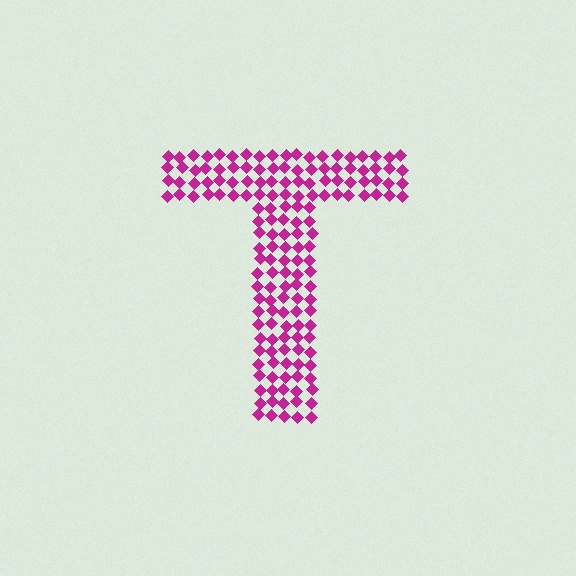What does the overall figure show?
The overall figure shows the letter T.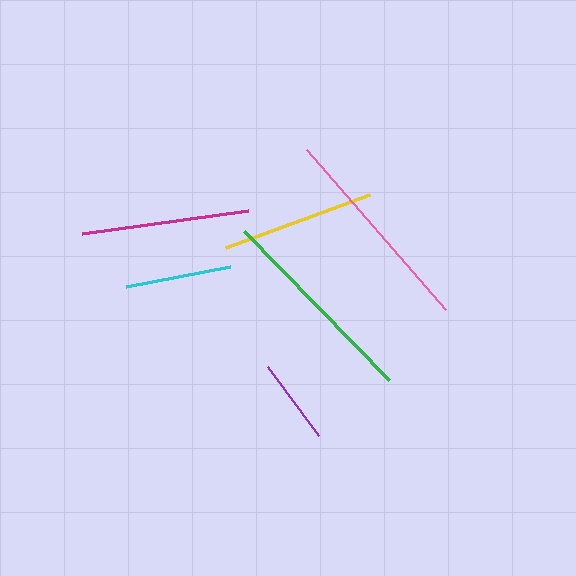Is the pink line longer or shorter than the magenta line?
The pink line is longer than the magenta line.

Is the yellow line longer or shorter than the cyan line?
The yellow line is longer than the cyan line.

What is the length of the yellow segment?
The yellow segment is approximately 154 pixels long.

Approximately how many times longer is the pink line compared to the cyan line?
The pink line is approximately 2.0 times the length of the cyan line.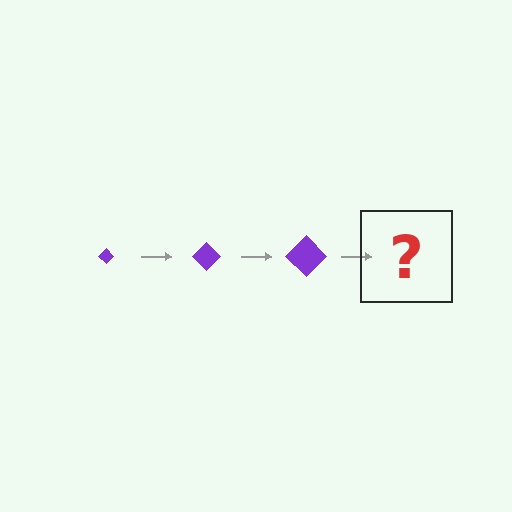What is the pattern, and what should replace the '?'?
The pattern is that the diamond gets progressively larger each step. The '?' should be a purple diamond, larger than the previous one.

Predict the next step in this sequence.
The next step is a purple diamond, larger than the previous one.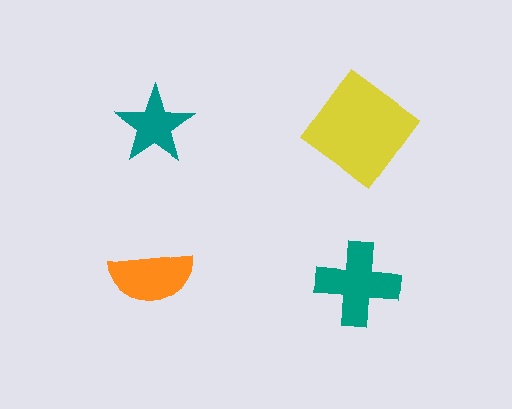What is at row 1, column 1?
A teal star.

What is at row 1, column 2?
A yellow diamond.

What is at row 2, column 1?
An orange semicircle.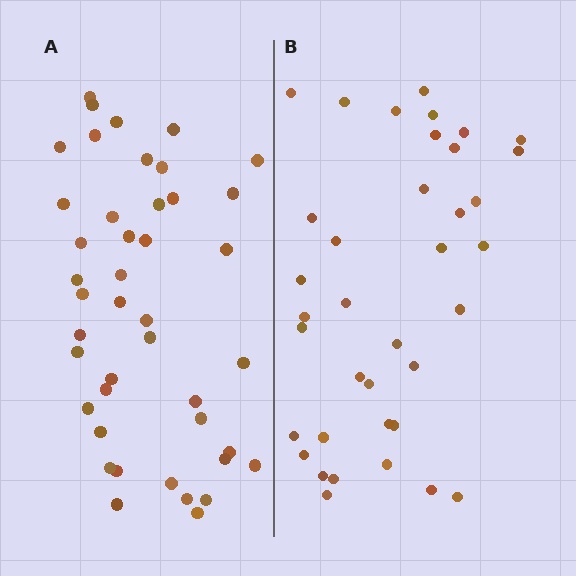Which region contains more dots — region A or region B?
Region A (the left region) has more dots.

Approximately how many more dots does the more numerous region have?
Region A has about 6 more dots than region B.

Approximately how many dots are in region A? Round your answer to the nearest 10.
About 40 dots. (The exact count is 43, which rounds to 40.)